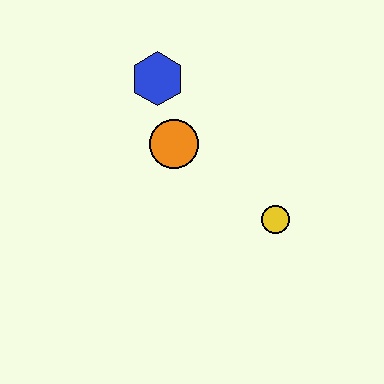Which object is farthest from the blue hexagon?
The yellow circle is farthest from the blue hexagon.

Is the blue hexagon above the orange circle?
Yes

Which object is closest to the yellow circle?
The orange circle is closest to the yellow circle.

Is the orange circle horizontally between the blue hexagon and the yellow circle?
Yes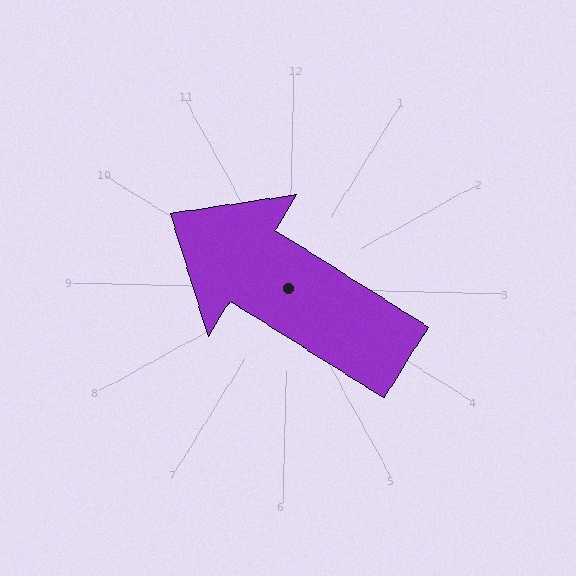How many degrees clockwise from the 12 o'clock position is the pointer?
Approximately 301 degrees.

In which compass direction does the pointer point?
Northwest.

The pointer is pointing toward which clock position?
Roughly 10 o'clock.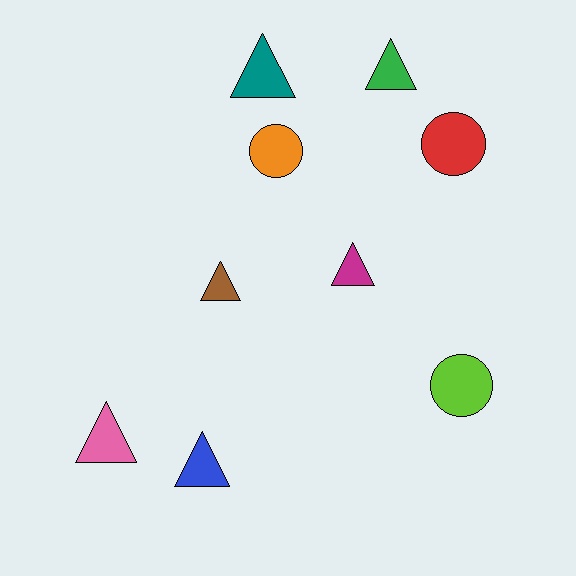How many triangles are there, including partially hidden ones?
There are 6 triangles.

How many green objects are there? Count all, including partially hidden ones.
There is 1 green object.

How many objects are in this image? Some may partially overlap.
There are 9 objects.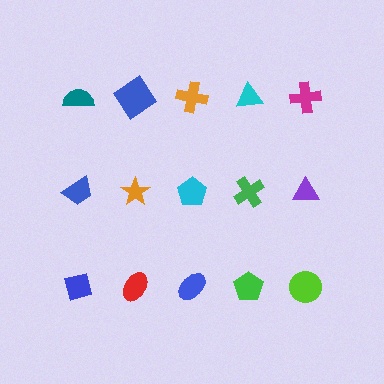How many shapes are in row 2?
5 shapes.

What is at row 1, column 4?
A cyan triangle.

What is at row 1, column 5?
A magenta cross.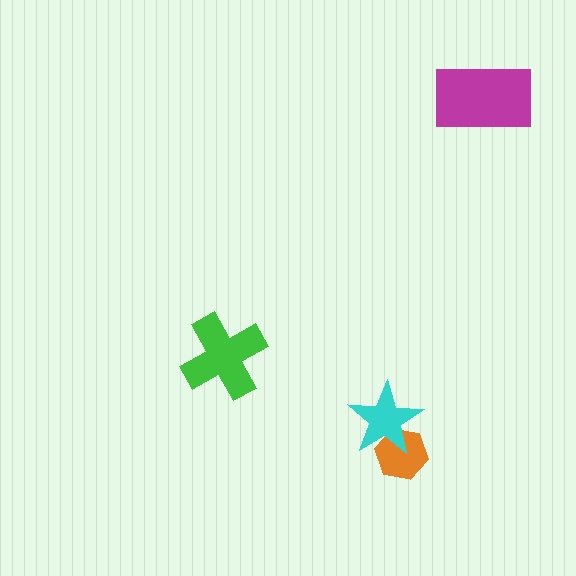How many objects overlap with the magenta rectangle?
0 objects overlap with the magenta rectangle.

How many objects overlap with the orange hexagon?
1 object overlaps with the orange hexagon.